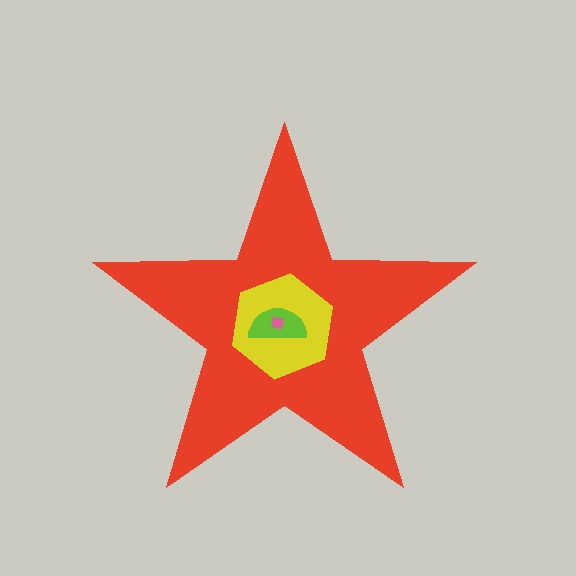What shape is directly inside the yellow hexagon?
The lime semicircle.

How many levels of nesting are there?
4.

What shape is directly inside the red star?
The yellow hexagon.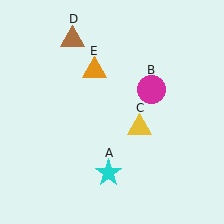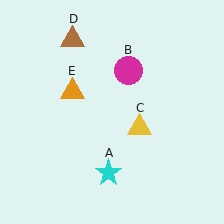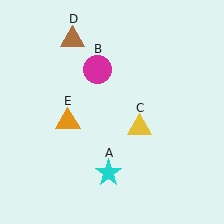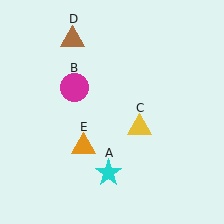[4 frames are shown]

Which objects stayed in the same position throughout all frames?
Cyan star (object A) and yellow triangle (object C) and brown triangle (object D) remained stationary.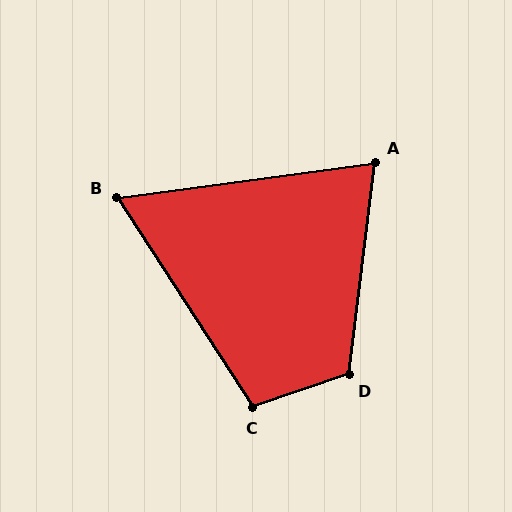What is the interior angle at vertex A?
Approximately 75 degrees (acute).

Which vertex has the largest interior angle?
D, at approximately 115 degrees.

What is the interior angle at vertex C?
Approximately 105 degrees (obtuse).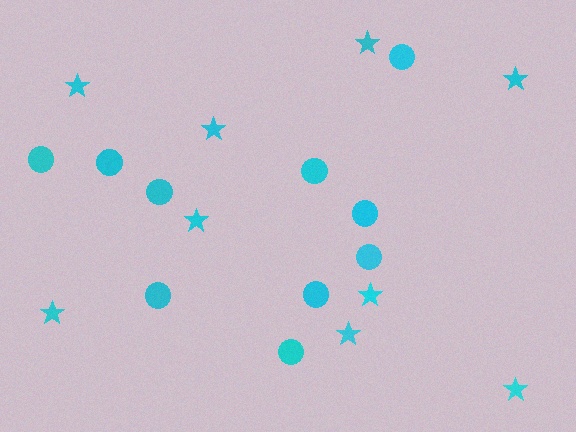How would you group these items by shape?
There are 2 groups: one group of stars (9) and one group of circles (10).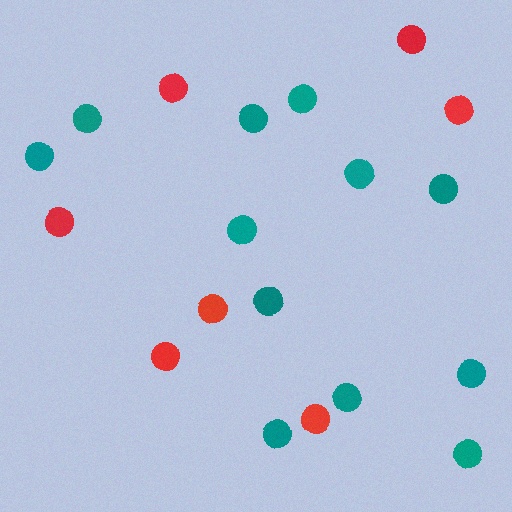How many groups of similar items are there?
There are 2 groups: one group of teal circles (12) and one group of red circles (7).